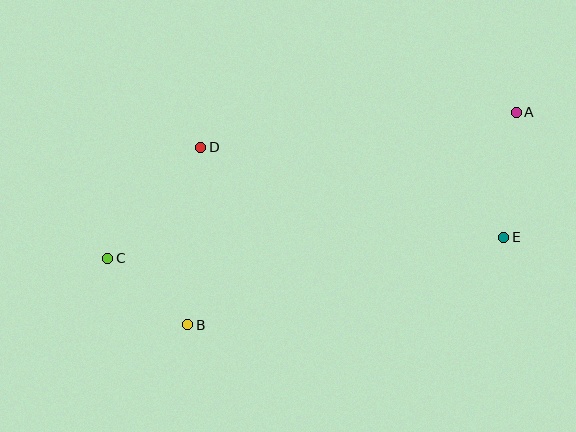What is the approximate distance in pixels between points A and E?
The distance between A and E is approximately 126 pixels.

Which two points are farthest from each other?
Points A and C are farthest from each other.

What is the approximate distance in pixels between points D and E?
The distance between D and E is approximately 316 pixels.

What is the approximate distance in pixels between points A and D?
The distance between A and D is approximately 317 pixels.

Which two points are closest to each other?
Points B and C are closest to each other.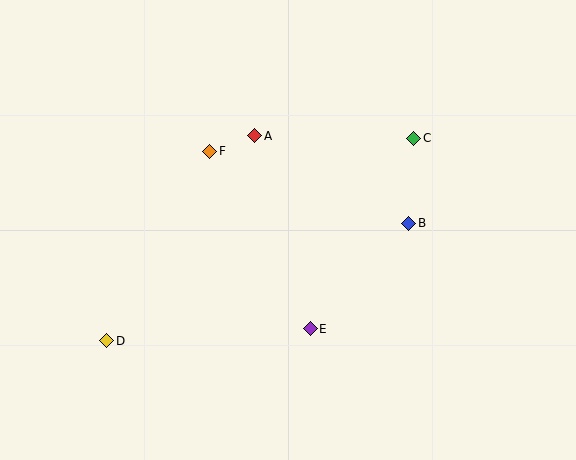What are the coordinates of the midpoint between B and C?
The midpoint between B and C is at (411, 181).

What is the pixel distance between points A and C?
The distance between A and C is 159 pixels.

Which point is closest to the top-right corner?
Point C is closest to the top-right corner.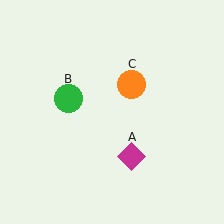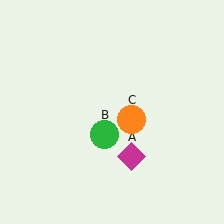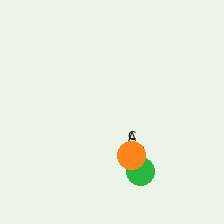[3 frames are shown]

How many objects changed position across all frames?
2 objects changed position: green circle (object B), orange circle (object C).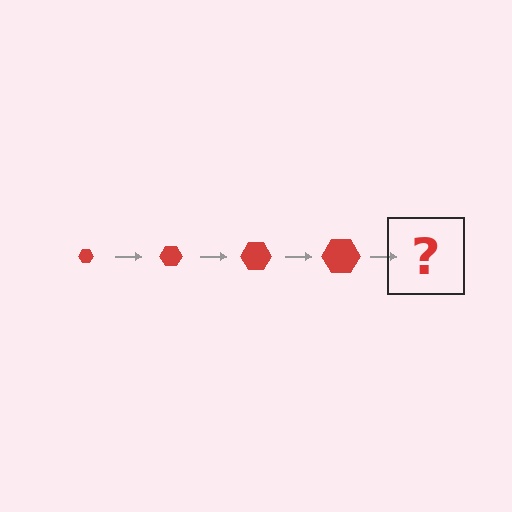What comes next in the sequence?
The next element should be a red hexagon, larger than the previous one.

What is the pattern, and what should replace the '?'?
The pattern is that the hexagon gets progressively larger each step. The '?' should be a red hexagon, larger than the previous one.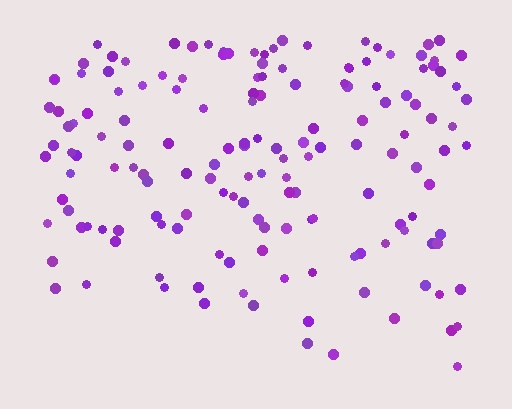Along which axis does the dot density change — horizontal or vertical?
Vertical.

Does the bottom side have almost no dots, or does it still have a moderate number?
Still a moderate number, just noticeably fewer than the top.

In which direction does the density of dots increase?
From bottom to top, with the top side densest.